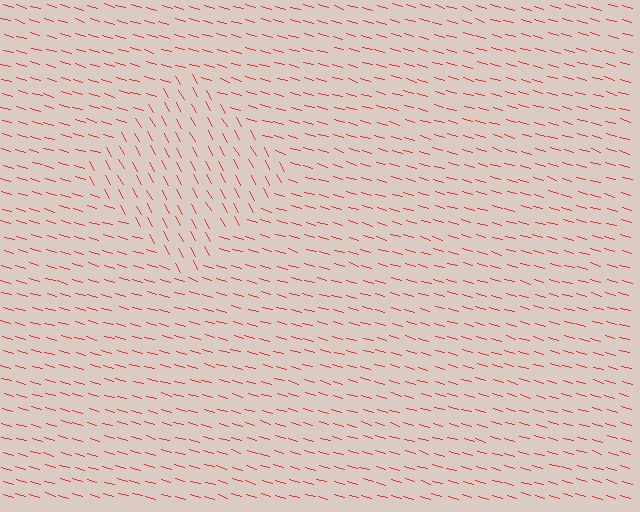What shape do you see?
I see a diamond.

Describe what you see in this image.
The image is filled with small red line segments. A diamond region in the image has lines oriented differently from the surrounding lines, creating a visible texture boundary.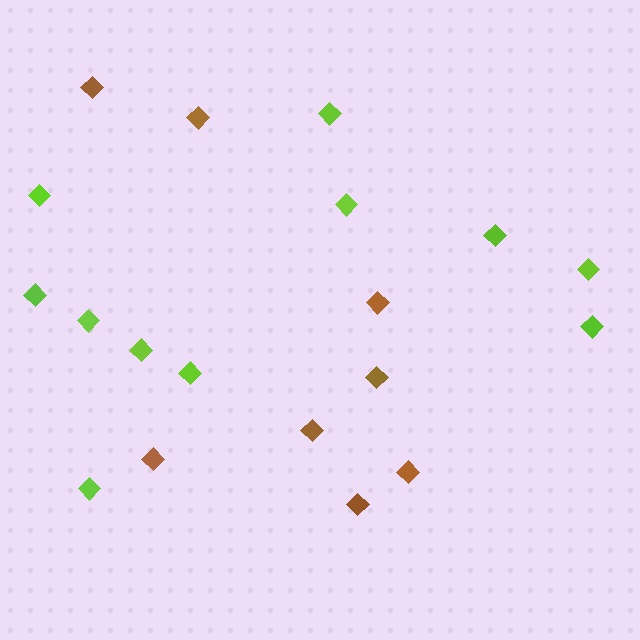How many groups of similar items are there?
There are 2 groups: one group of brown diamonds (8) and one group of lime diamonds (11).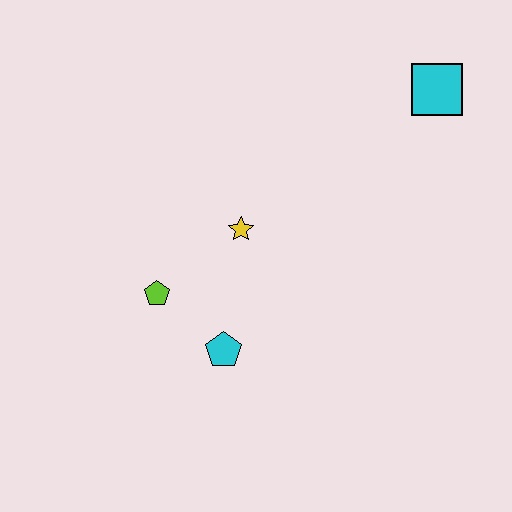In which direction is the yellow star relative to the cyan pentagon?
The yellow star is above the cyan pentagon.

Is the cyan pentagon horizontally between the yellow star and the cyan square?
No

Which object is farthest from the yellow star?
The cyan square is farthest from the yellow star.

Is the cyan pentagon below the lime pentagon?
Yes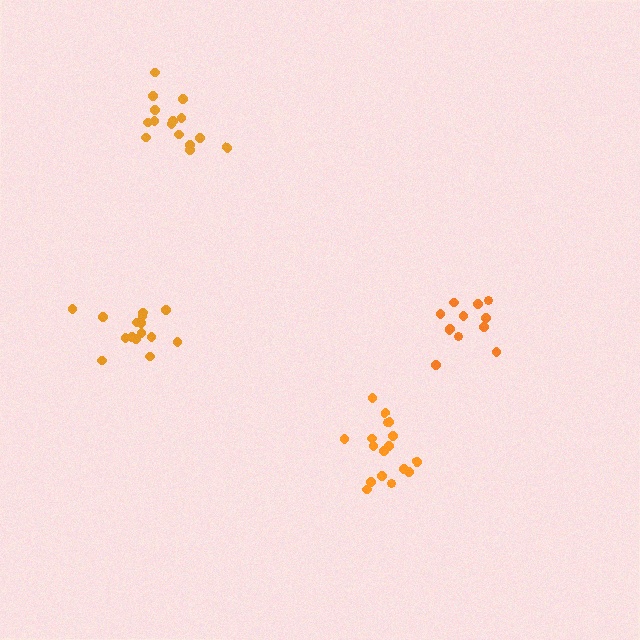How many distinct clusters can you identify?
There are 4 distinct clusters.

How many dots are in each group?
Group 1: 15 dots, Group 2: 17 dots, Group 3: 15 dots, Group 4: 12 dots (59 total).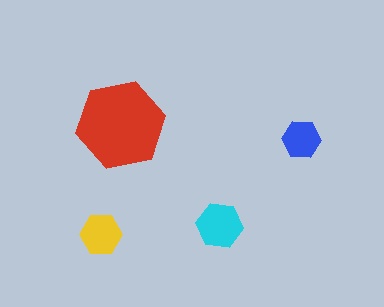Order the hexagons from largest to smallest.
the red one, the cyan one, the yellow one, the blue one.